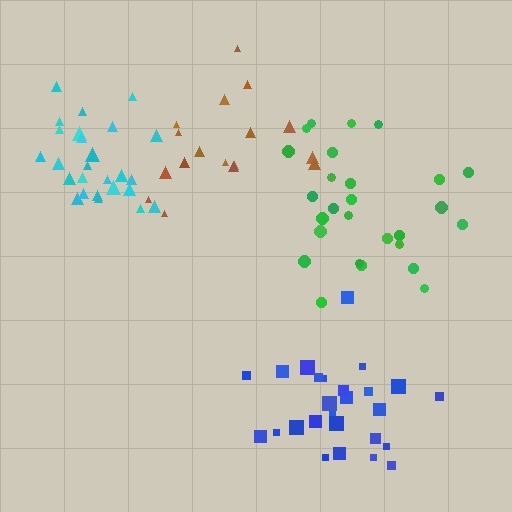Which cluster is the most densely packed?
Cyan.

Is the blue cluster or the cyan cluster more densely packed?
Cyan.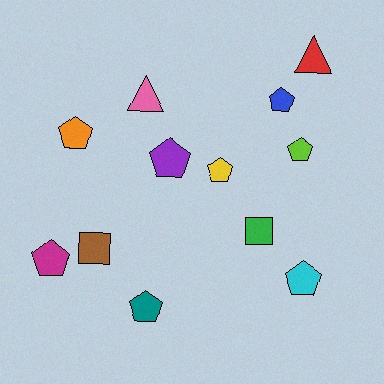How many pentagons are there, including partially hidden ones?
There are 8 pentagons.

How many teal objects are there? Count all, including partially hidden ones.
There is 1 teal object.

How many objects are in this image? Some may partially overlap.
There are 12 objects.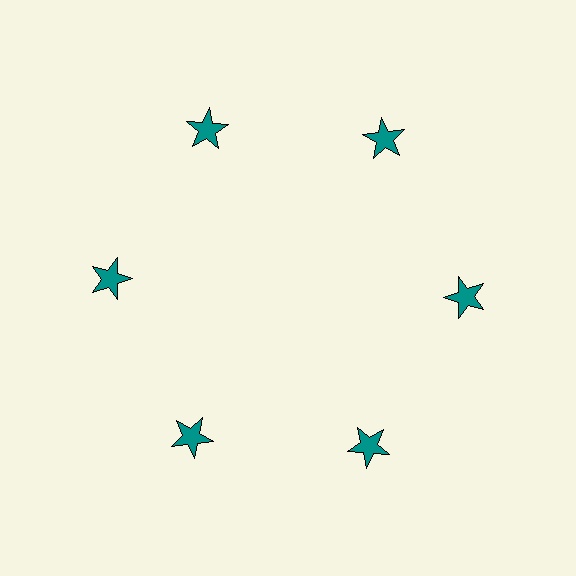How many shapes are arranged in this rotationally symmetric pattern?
There are 6 shapes, arranged in 6 groups of 1.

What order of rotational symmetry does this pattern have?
This pattern has 6-fold rotational symmetry.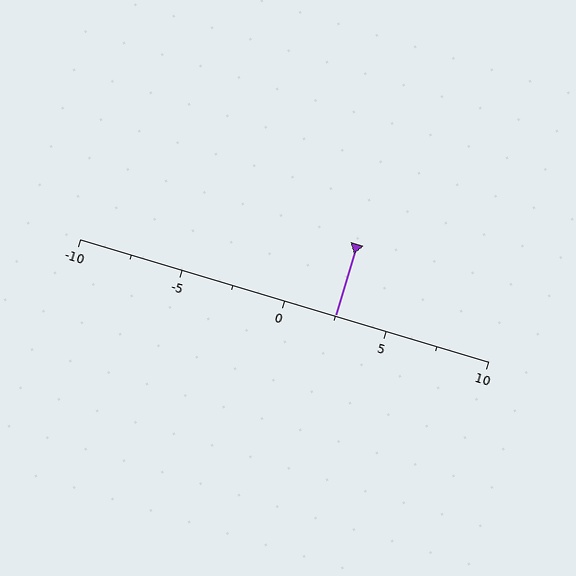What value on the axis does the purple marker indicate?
The marker indicates approximately 2.5.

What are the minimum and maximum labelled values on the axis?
The axis runs from -10 to 10.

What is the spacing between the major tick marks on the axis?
The major ticks are spaced 5 apart.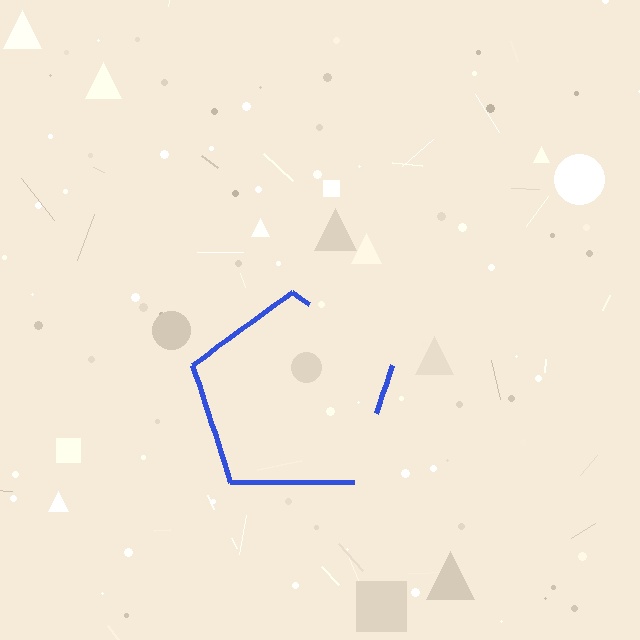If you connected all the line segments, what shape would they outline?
They would outline a pentagon.